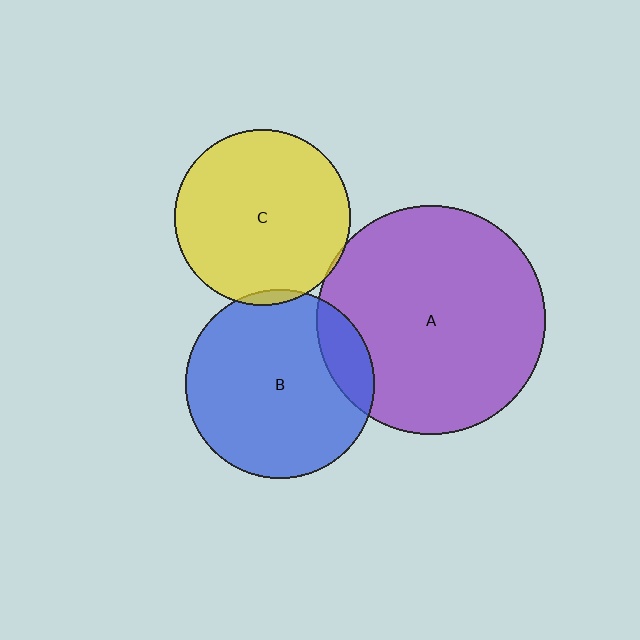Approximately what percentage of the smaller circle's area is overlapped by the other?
Approximately 15%.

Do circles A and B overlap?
Yes.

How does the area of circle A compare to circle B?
Approximately 1.5 times.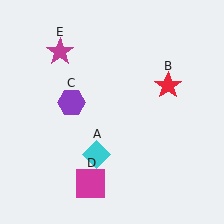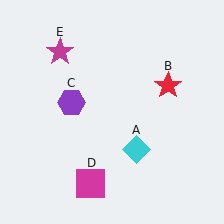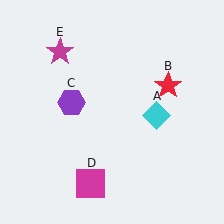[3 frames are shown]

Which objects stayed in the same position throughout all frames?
Red star (object B) and purple hexagon (object C) and magenta square (object D) and magenta star (object E) remained stationary.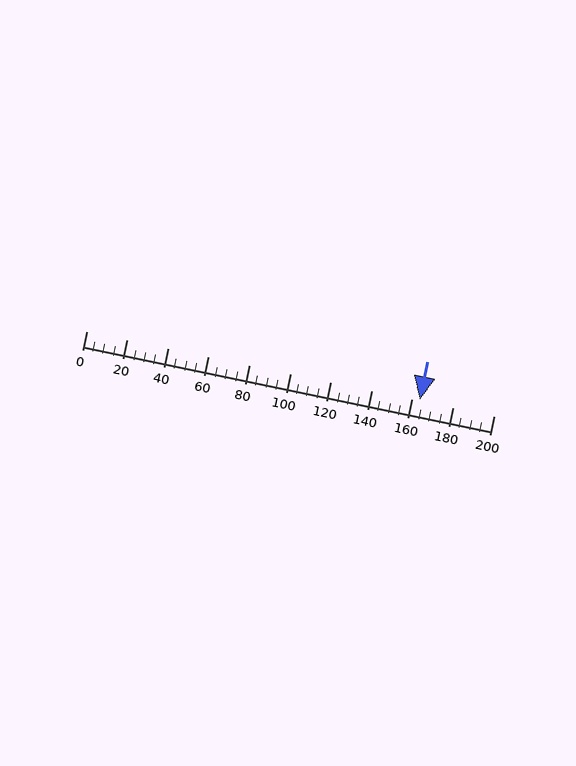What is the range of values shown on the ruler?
The ruler shows values from 0 to 200.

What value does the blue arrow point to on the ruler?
The blue arrow points to approximately 164.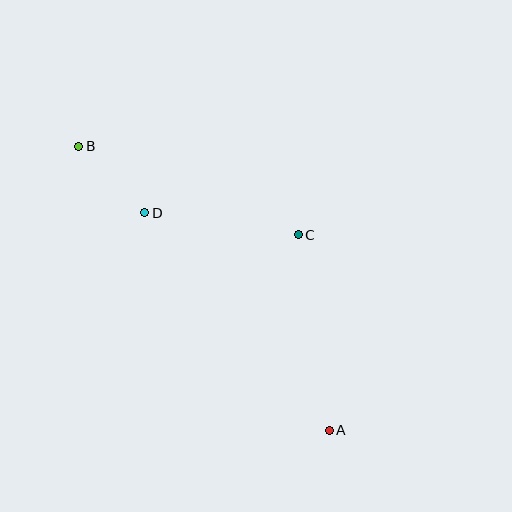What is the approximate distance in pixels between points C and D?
The distance between C and D is approximately 155 pixels.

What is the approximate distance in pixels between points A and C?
The distance between A and C is approximately 198 pixels.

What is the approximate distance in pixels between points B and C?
The distance between B and C is approximately 236 pixels.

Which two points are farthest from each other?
Points A and B are farthest from each other.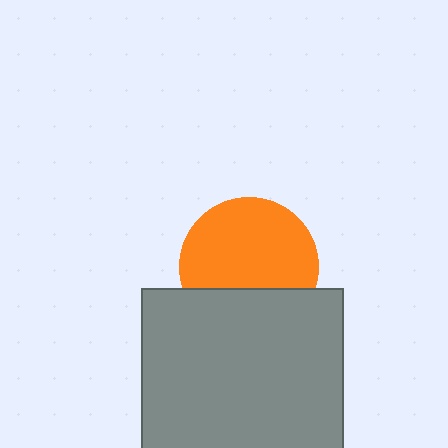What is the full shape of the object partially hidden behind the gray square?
The partially hidden object is an orange circle.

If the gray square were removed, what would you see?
You would see the complete orange circle.